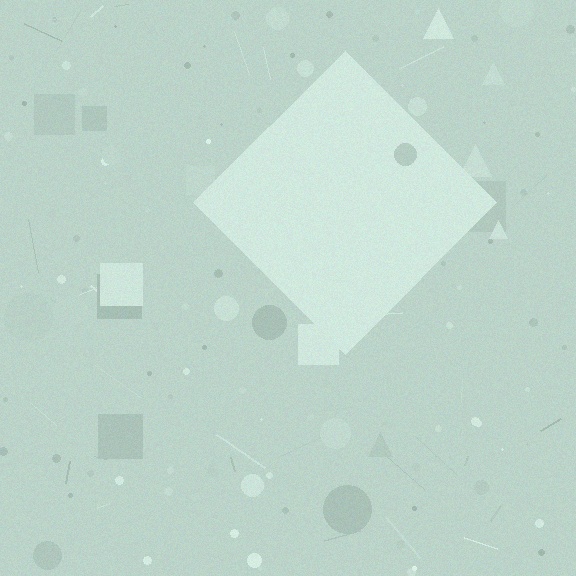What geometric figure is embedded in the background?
A diamond is embedded in the background.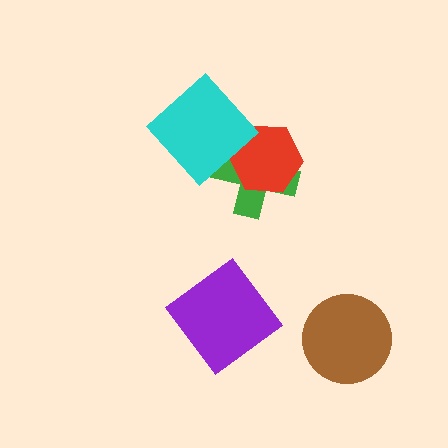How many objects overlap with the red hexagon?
1 object overlaps with the red hexagon.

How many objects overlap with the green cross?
2 objects overlap with the green cross.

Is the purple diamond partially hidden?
No, no other shape covers it.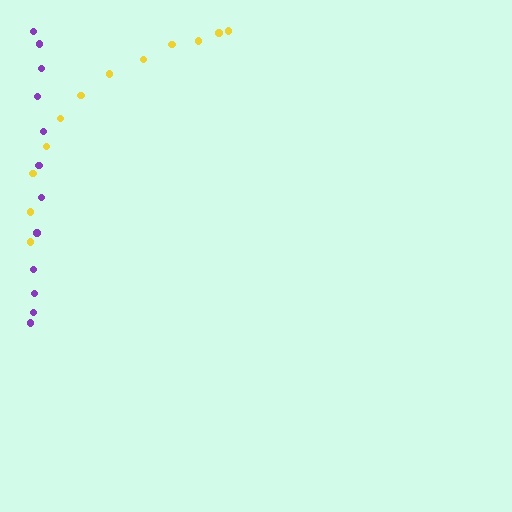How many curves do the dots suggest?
There are 2 distinct paths.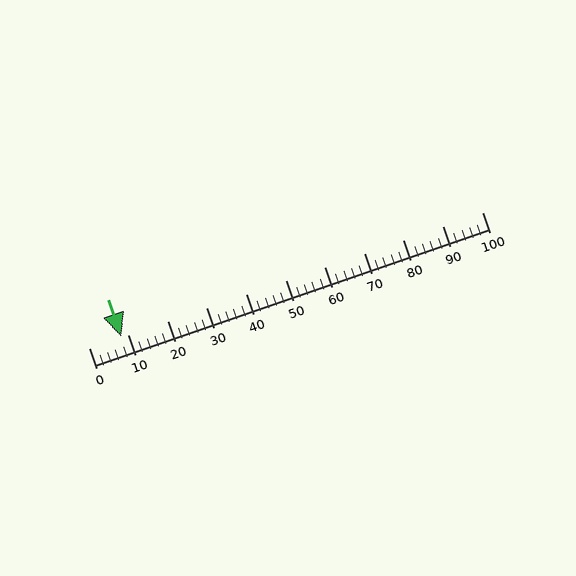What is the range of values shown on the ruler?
The ruler shows values from 0 to 100.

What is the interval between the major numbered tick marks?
The major tick marks are spaced 10 units apart.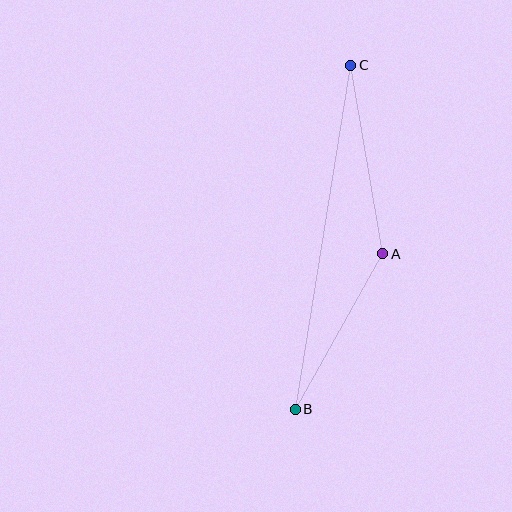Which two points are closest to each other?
Points A and B are closest to each other.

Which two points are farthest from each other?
Points B and C are farthest from each other.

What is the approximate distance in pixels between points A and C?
The distance between A and C is approximately 191 pixels.